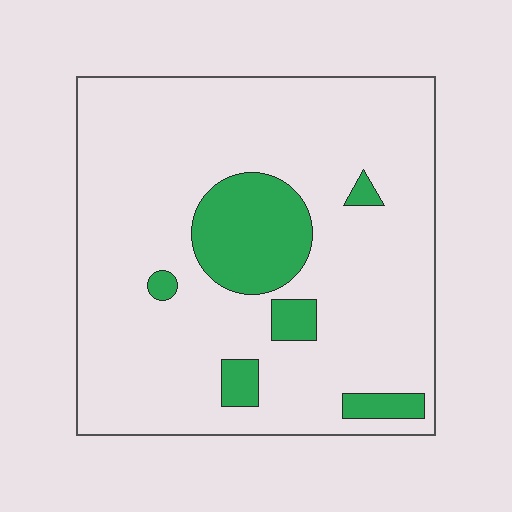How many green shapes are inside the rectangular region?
6.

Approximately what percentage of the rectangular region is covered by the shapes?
Approximately 15%.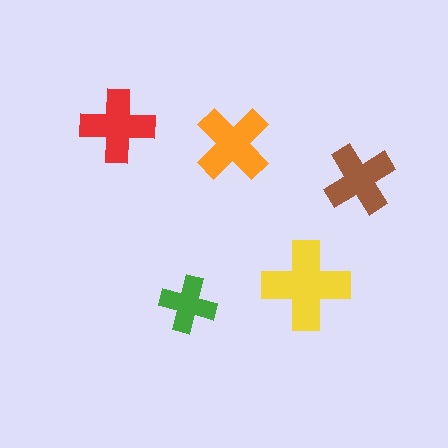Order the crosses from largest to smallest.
the yellow one, the orange one, the red one, the brown one, the green one.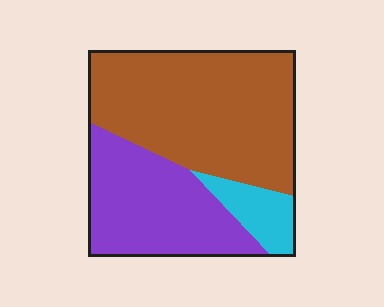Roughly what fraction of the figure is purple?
Purple takes up about one third (1/3) of the figure.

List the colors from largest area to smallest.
From largest to smallest: brown, purple, cyan.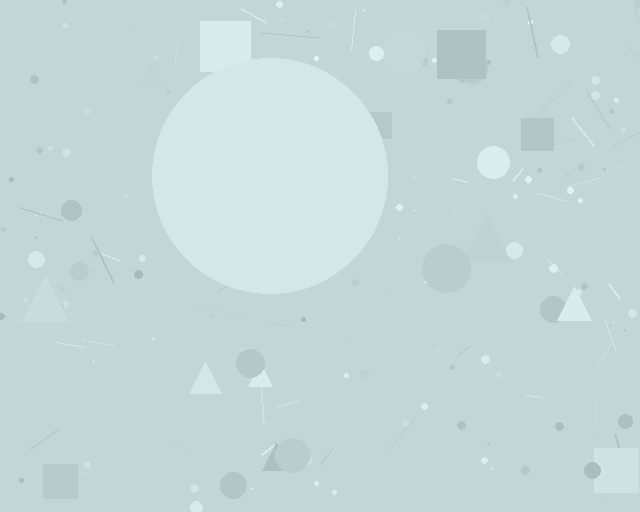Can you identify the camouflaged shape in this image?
The camouflaged shape is a circle.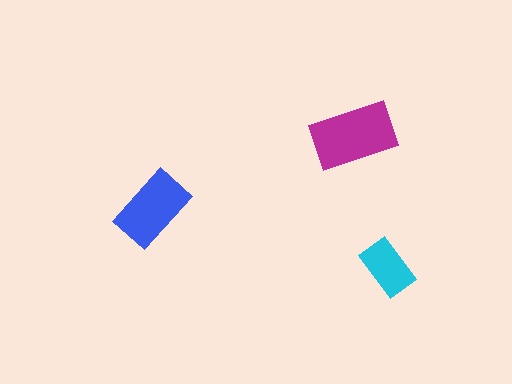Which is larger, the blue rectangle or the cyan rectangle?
The blue one.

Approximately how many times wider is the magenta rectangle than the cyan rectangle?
About 1.5 times wider.